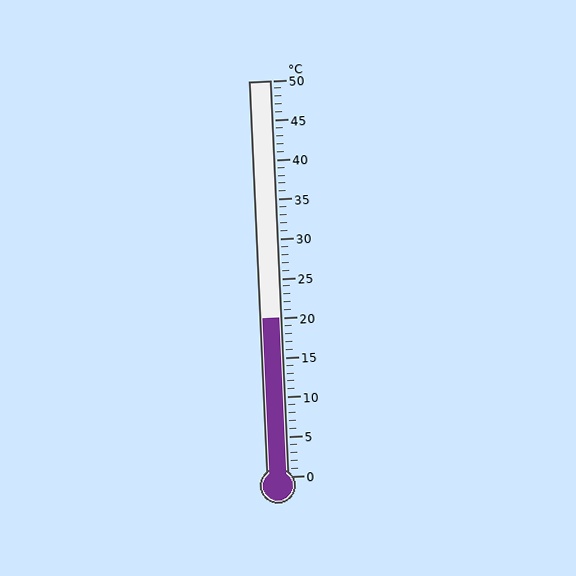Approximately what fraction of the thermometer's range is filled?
The thermometer is filled to approximately 40% of its range.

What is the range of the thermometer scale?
The thermometer scale ranges from 0°C to 50°C.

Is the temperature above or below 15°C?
The temperature is above 15°C.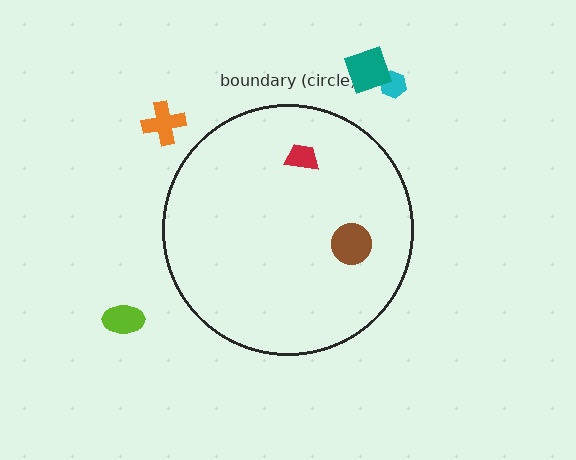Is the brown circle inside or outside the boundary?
Inside.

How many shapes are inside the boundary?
2 inside, 4 outside.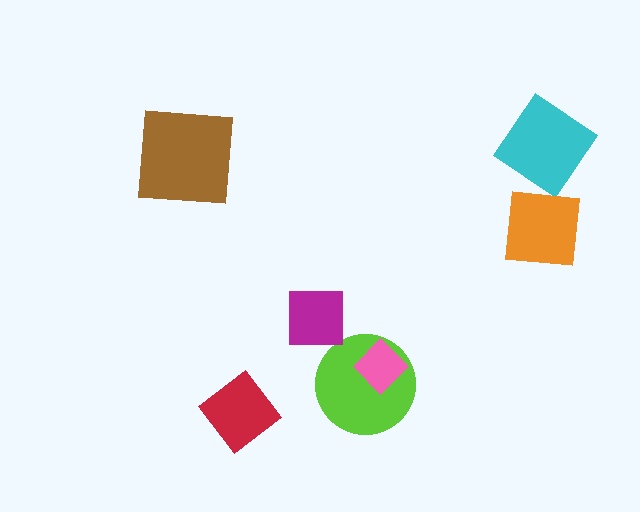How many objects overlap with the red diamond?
0 objects overlap with the red diamond.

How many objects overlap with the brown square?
0 objects overlap with the brown square.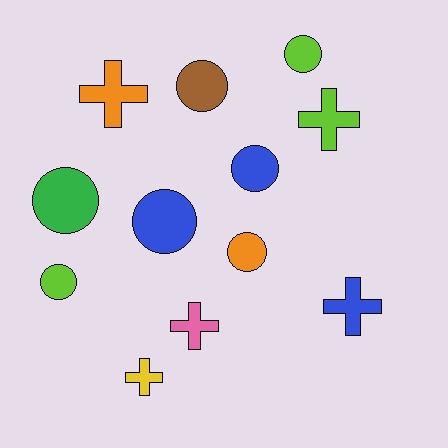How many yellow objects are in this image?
There is 1 yellow object.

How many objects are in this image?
There are 12 objects.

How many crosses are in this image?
There are 5 crosses.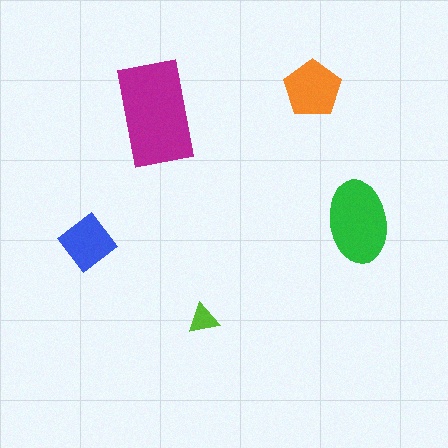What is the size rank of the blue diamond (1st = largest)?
4th.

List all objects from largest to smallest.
The magenta rectangle, the green ellipse, the orange pentagon, the blue diamond, the lime triangle.